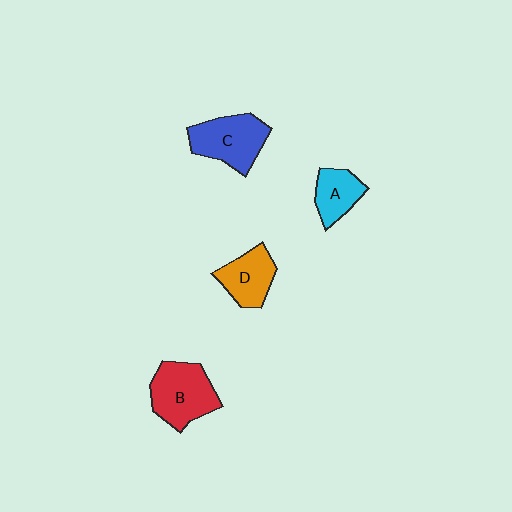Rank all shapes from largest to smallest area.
From largest to smallest: B (red), C (blue), D (orange), A (cyan).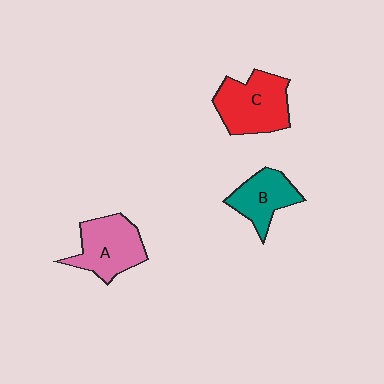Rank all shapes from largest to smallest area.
From largest to smallest: C (red), A (pink), B (teal).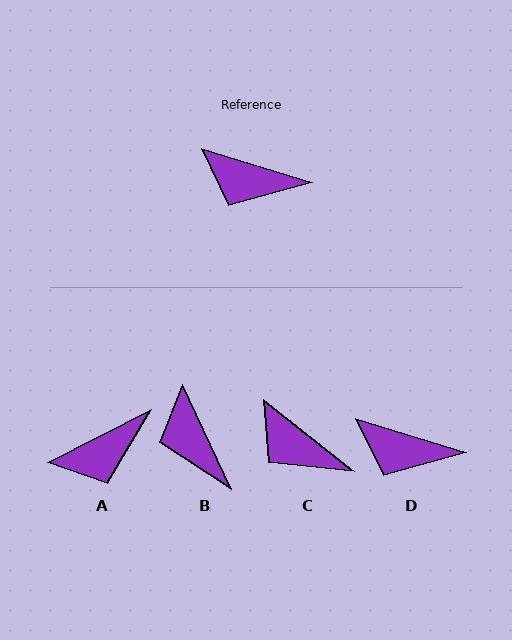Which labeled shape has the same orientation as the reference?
D.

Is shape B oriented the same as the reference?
No, it is off by about 48 degrees.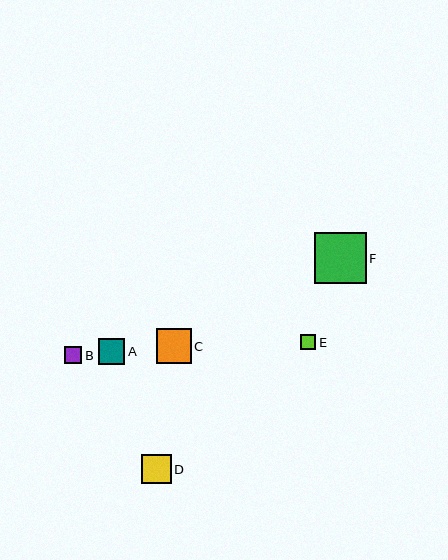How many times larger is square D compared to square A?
Square D is approximately 1.1 times the size of square A.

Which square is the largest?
Square F is the largest with a size of approximately 51 pixels.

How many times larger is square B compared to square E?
Square B is approximately 1.1 times the size of square E.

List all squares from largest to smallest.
From largest to smallest: F, C, D, A, B, E.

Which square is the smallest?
Square E is the smallest with a size of approximately 15 pixels.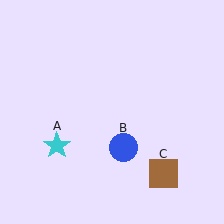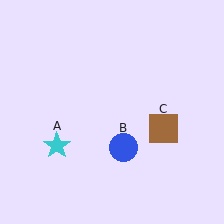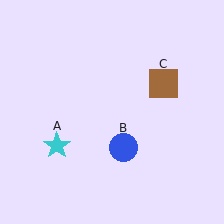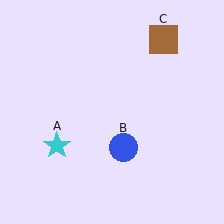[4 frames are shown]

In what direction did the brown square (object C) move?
The brown square (object C) moved up.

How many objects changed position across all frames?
1 object changed position: brown square (object C).